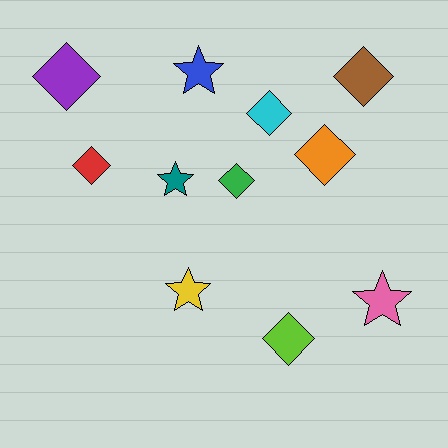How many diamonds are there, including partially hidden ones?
There are 7 diamonds.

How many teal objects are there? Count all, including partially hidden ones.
There is 1 teal object.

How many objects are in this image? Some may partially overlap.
There are 11 objects.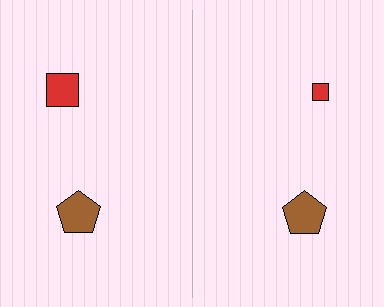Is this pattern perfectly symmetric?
No, the pattern is not perfectly symmetric. The red square on the right side has a different size than its mirror counterpart.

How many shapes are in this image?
There are 4 shapes in this image.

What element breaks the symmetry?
The red square on the right side has a different size than its mirror counterpart.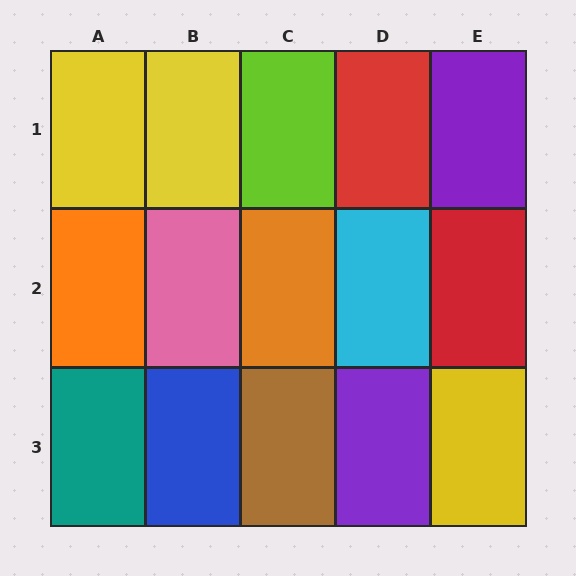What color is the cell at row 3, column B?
Blue.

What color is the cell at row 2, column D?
Cyan.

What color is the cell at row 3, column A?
Teal.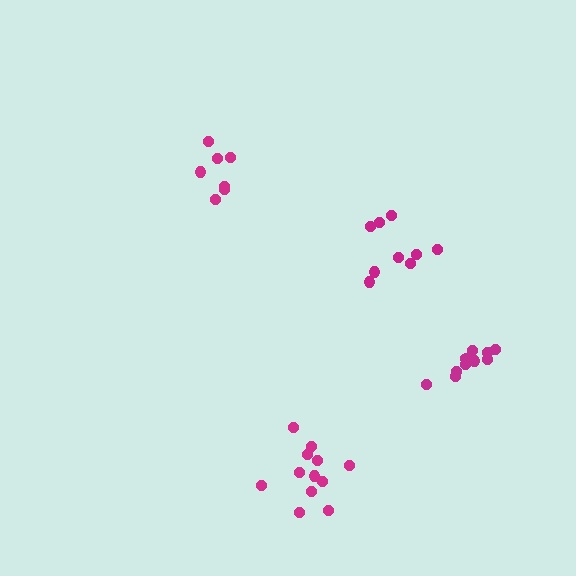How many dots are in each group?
Group 1: 7 dots, Group 2: 12 dots, Group 3: 9 dots, Group 4: 10 dots (38 total).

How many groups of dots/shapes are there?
There are 4 groups.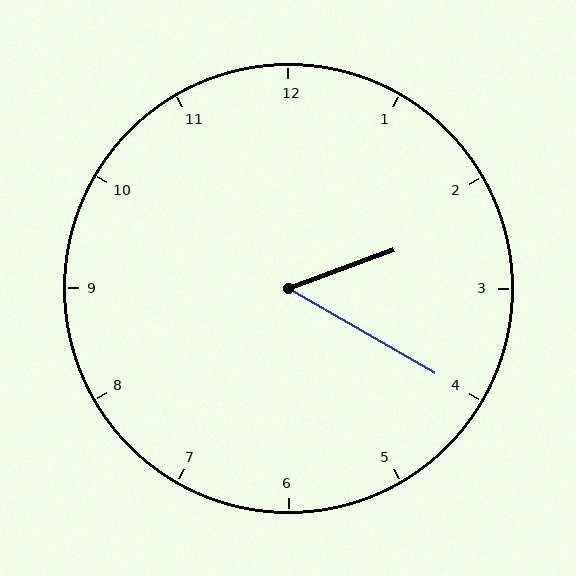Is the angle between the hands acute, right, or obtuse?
It is acute.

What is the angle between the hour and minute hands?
Approximately 50 degrees.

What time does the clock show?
2:20.